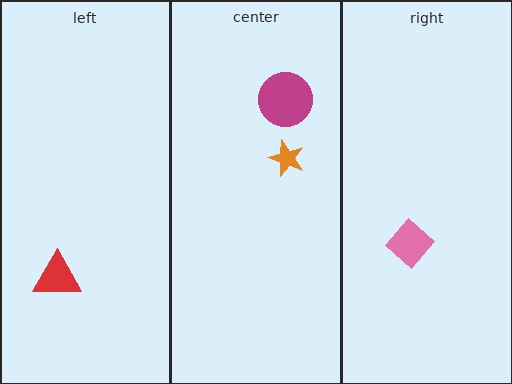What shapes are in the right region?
The pink diamond.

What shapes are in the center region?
The orange star, the magenta circle.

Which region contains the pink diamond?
The right region.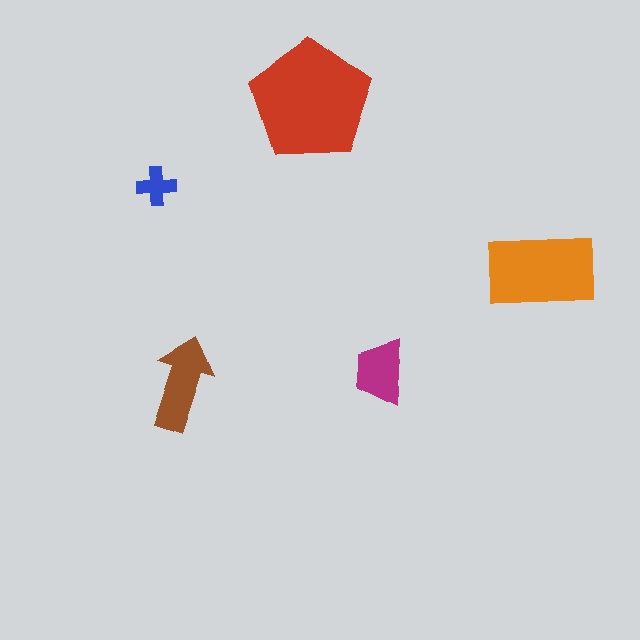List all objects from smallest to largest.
The blue cross, the magenta trapezoid, the brown arrow, the orange rectangle, the red pentagon.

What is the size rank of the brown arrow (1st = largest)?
3rd.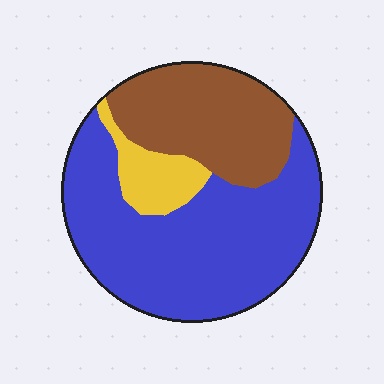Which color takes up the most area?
Blue, at roughly 60%.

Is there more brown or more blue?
Blue.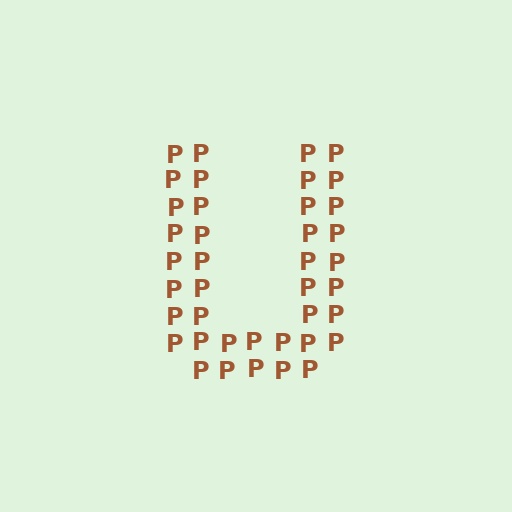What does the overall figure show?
The overall figure shows the letter U.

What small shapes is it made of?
It is made of small letter P's.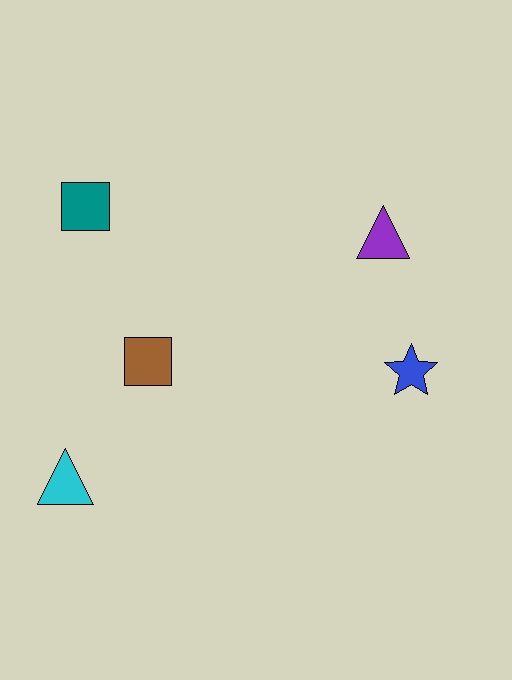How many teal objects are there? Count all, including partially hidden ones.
There is 1 teal object.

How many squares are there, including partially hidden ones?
There are 2 squares.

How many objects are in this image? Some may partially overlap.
There are 5 objects.